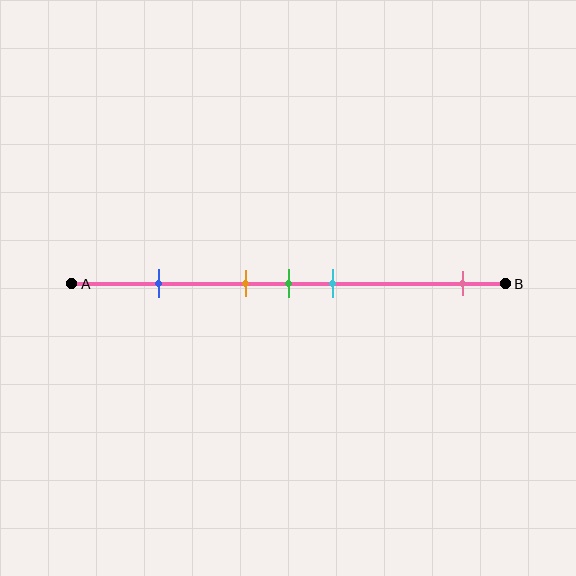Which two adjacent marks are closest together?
The orange and green marks are the closest adjacent pair.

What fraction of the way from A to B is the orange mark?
The orange mark is approximately 40% (0.4) of the way from A to B.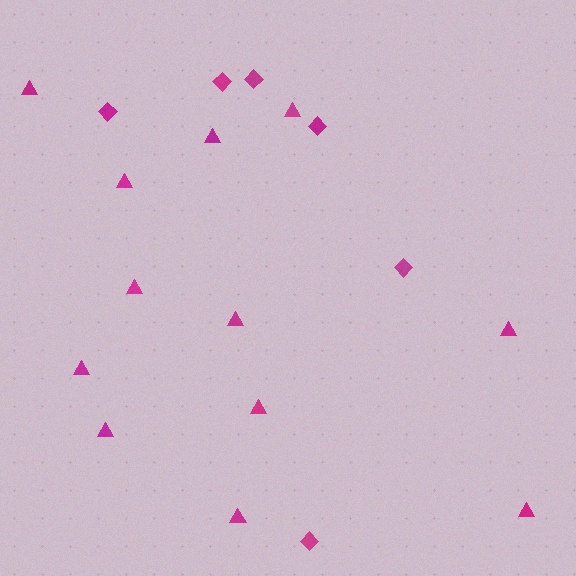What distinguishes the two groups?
There are 2 groups: one group of diamonds (6) and one group of triangles (12).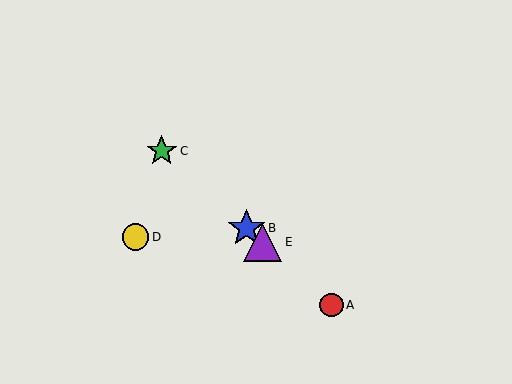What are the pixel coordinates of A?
Object A is at (332, 305).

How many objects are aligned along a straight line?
4 objects (A, B, C, E) are aligned along a straight line.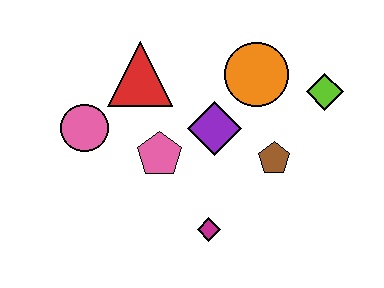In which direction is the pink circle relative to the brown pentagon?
The pink circle is to the left of the brown pentagon.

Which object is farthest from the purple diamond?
The pink circle is farthest from the purple diamond.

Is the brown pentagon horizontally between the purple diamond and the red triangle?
No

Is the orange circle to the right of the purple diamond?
Yes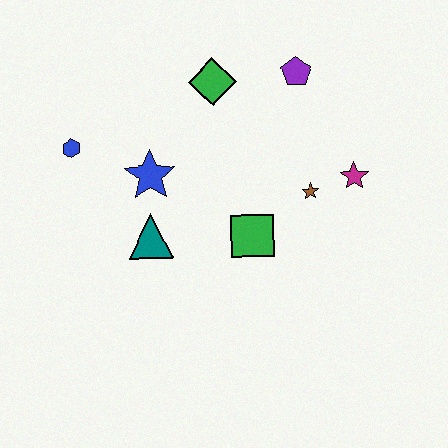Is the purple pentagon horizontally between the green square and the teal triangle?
No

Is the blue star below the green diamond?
Yes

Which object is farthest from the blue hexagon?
The magenta star is farthest from the blue hexagon.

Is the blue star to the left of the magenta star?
Yes